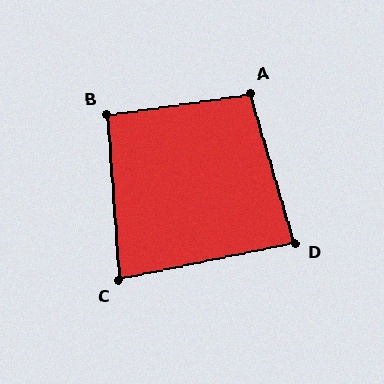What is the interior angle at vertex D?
Approximately 86 degrees (approximately right).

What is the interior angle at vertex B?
Approximately 94 degrees (approximately right).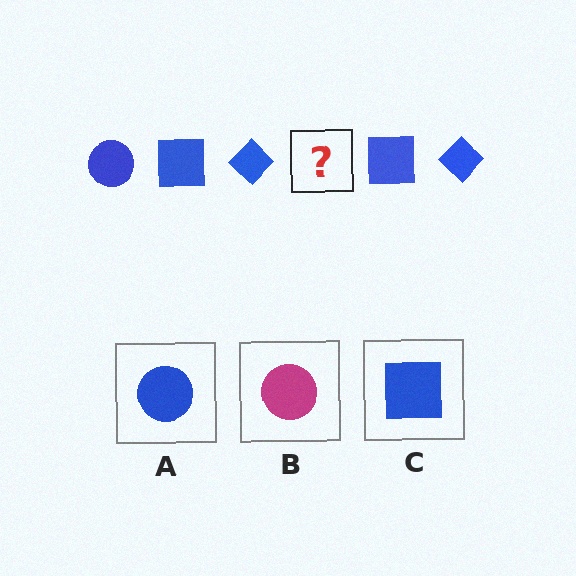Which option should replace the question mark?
Option A.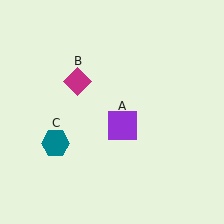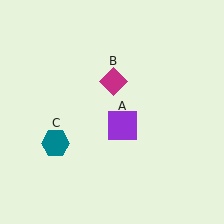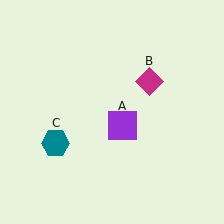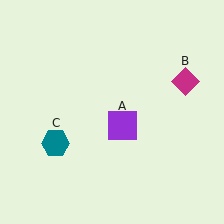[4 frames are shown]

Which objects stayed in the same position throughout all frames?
Purple square (object A) and teal hexagon (object C) remained stationary.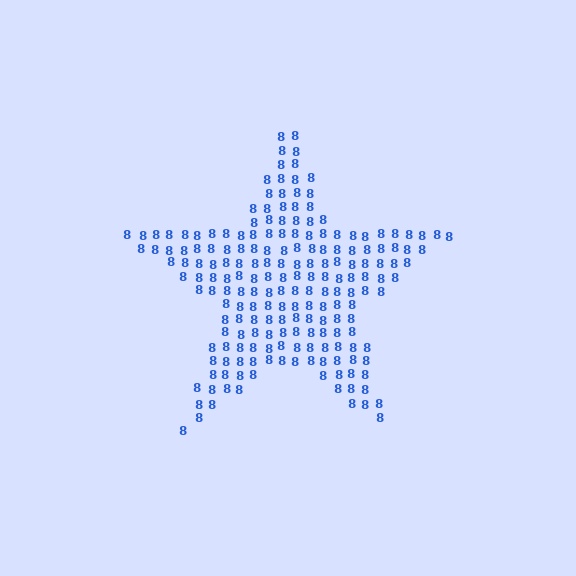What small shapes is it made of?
It is made of small digit 8's.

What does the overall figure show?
The overall figure shows a star.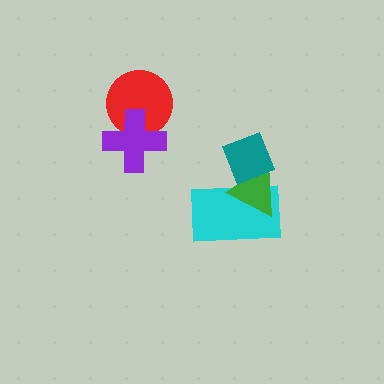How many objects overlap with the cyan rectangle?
2 objects overlap with the cyan rectangle.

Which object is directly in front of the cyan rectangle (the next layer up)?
The green triangle is directly in front of the cyan rectangle.